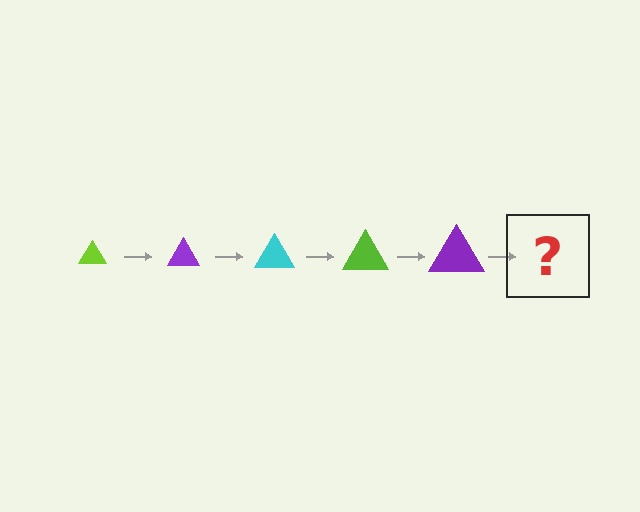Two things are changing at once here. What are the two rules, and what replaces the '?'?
The two rules are that the triangle grows larger each step and the color cycles through lime, purple, and cyan. The '?' should be a cyan triangle, larger than the previous one.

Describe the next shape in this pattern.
It should be a cyan triangle, larger than the previous one.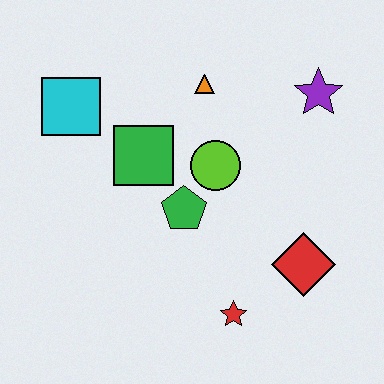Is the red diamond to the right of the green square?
Yes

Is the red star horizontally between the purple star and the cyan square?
Yes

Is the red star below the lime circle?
Yes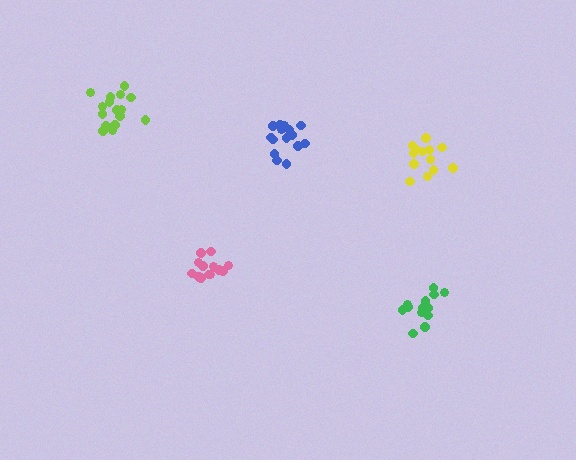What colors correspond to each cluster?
The clusters are colored: blue, pink, green, lime, yellow.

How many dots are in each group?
Group 1: 16 dots, Group 2: 13 dots, Group 3: 13 dots, Group 4: 16 dots, Group 5: 13 dots (71 total).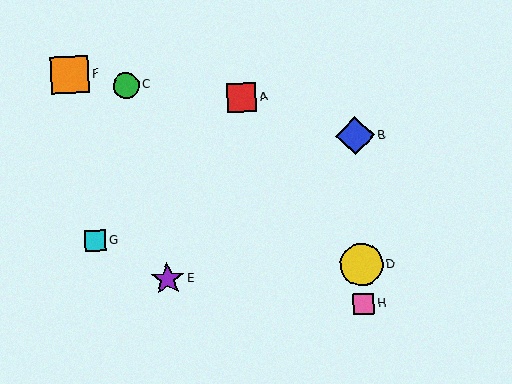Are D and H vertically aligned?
Yes, both are at x≈362.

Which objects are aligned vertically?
Objects B, D, H are aligned vertically.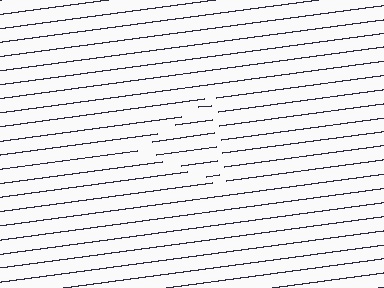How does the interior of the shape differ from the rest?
The interior of the shape contains the same grating, shifted by half a period — the contour is defined by the phase discontinuity where line-ends from the inner and outer gratings abut.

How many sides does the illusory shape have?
3 sides — the line-ends trace a triangle.